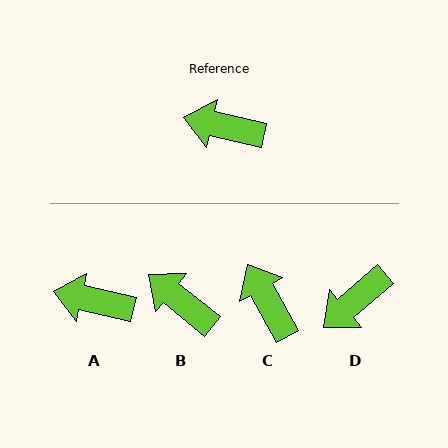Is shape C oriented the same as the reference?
No, it is off by about 48 degrees.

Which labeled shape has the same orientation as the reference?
A.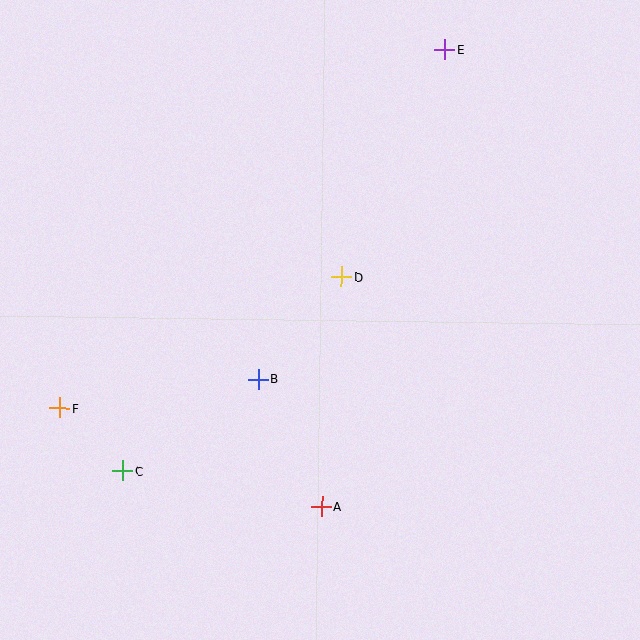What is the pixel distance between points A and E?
The distance between A and E is 474 pixels.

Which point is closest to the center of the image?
Point D at (342, 277) is closest to the center.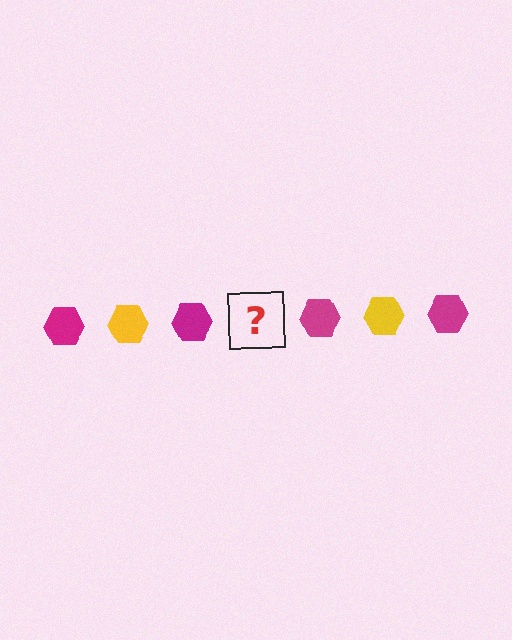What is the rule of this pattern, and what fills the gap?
The rule is that the pattern cycles through magenta, yellow hexagons. The gap should be filled with a yellow hexagon.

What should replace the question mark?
The question mark should be replaced with a yellow hexagon.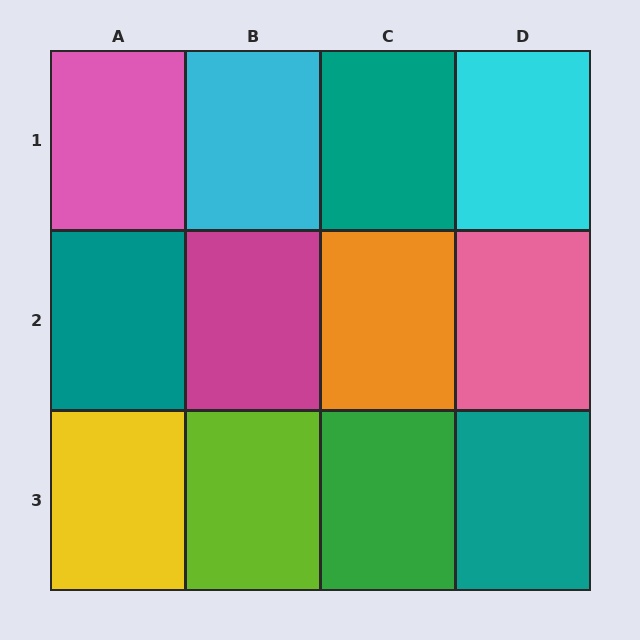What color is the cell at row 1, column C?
Teal.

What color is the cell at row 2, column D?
Pink.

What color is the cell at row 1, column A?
Pink.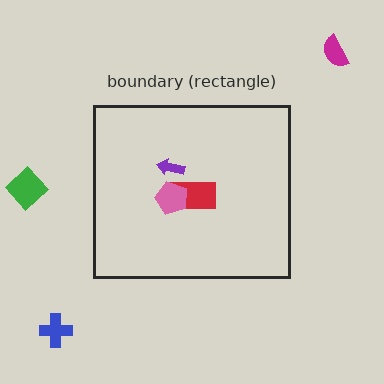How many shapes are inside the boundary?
3 inside, 3 outside.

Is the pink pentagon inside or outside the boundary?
Inside.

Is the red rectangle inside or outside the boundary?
Inside.